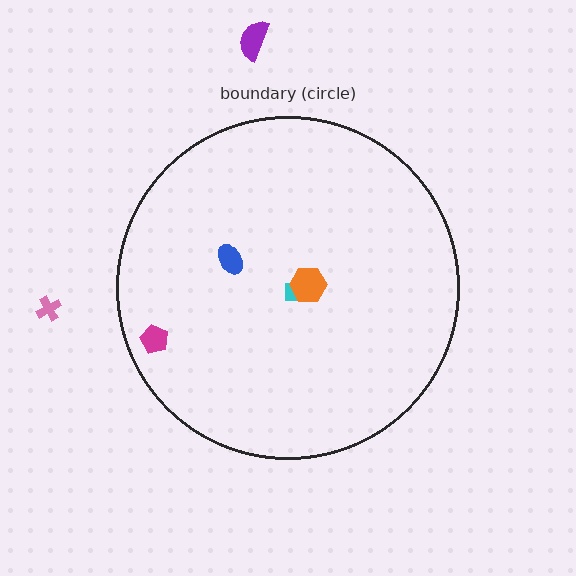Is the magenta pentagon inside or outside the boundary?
Inside.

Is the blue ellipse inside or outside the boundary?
Inside.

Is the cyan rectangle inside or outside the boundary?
Inside.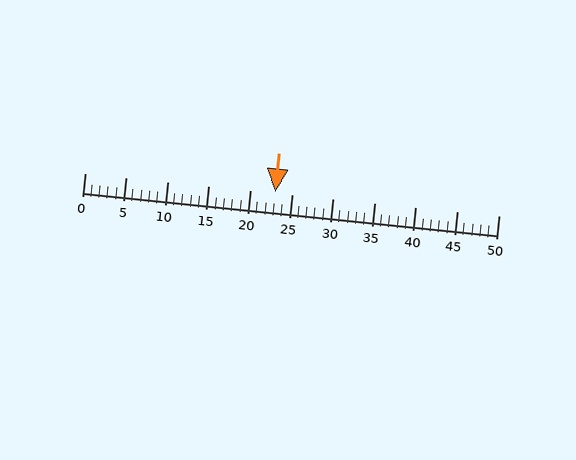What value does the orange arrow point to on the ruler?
The orange arrow points to approximately 23.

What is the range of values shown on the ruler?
The ruler shows values from 0 to 50.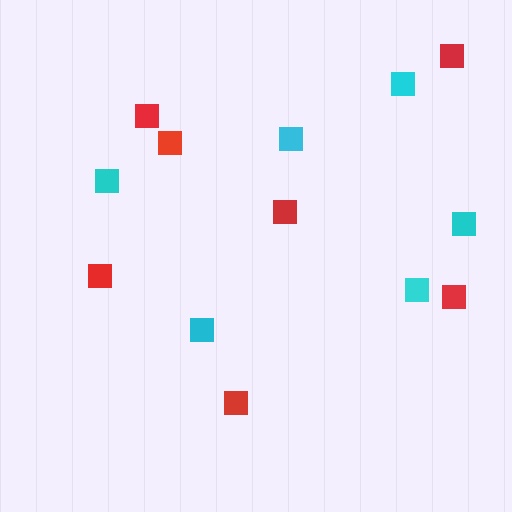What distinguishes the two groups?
There are 2 groups: one group of red squares (7) and one group of cyan squares (6).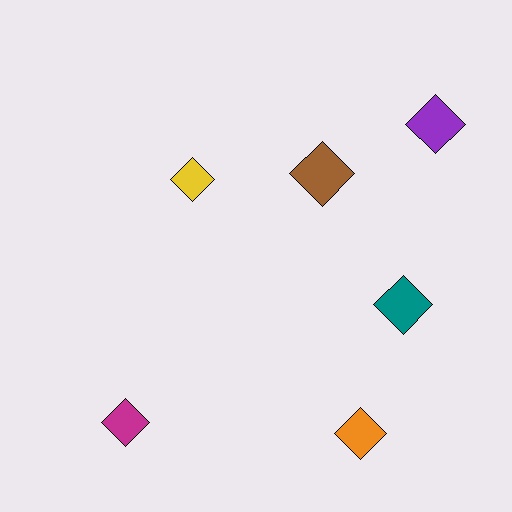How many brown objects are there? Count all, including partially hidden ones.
There is 1 brown object.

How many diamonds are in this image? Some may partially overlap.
There are 6 diamonds.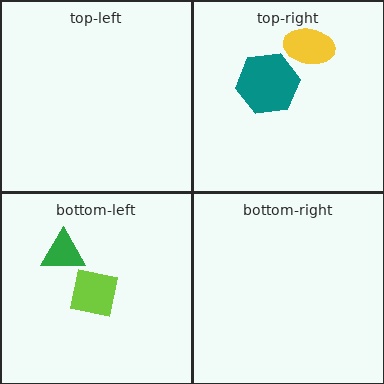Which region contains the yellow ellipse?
The top-right region.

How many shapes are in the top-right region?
2.